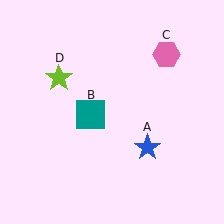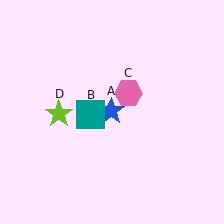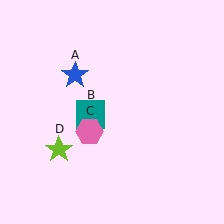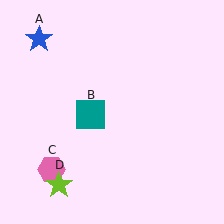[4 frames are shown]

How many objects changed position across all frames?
3 objects changed position: blue star (object A), pink hexagon (object C), lime star (object D).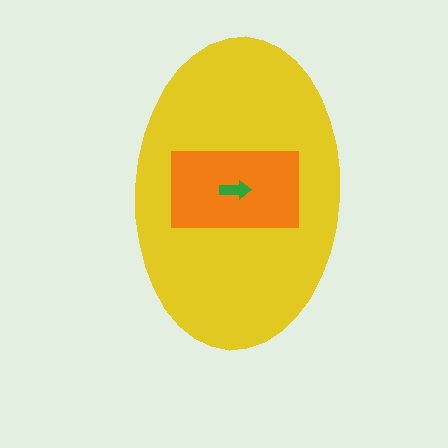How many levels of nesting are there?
3.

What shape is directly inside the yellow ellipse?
The orange rectangle.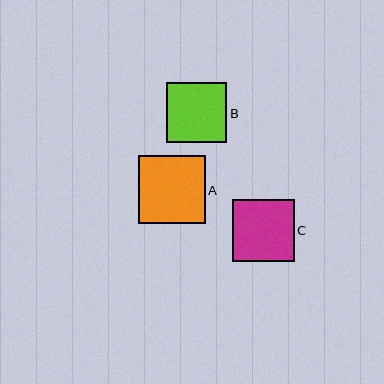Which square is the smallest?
Square B is the smallest with a size of approximately 60 pixels.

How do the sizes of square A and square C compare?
Square A and square C are approximately the same size.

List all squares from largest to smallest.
From largest to smallest: A, C, B.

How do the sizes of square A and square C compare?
Square A and square C are approximately the same size.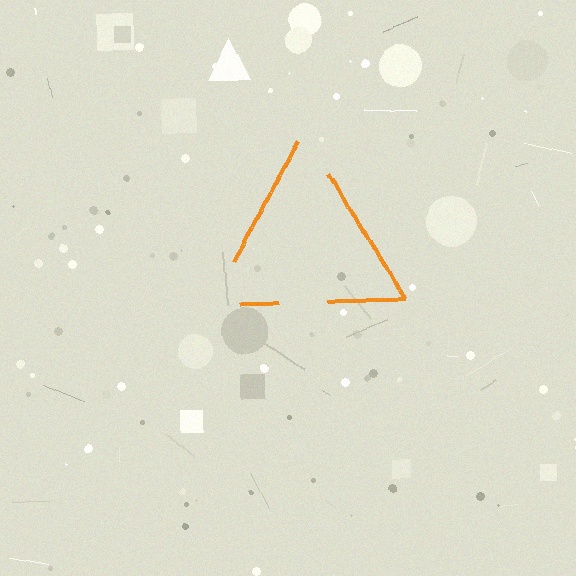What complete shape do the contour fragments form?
The contour fragments form a triangle.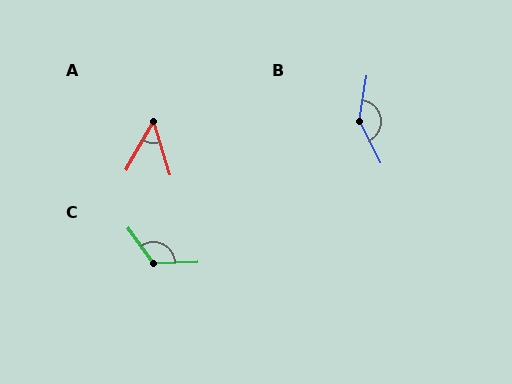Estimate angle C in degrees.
Approximately 123 degrees.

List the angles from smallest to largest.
A (47°), C (123°), B (145°).